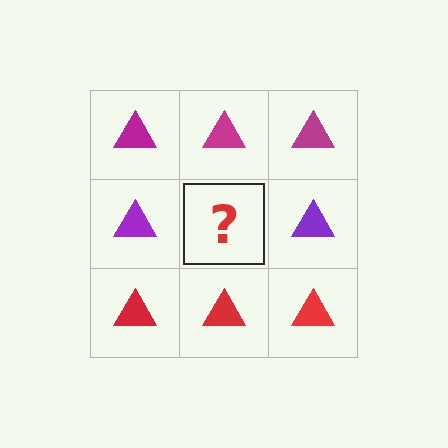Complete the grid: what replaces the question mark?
The question mark should be replaced with a purple triangle.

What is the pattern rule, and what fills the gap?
The rule is that each row has a consistent color. The gap should be filled with a purple triangle.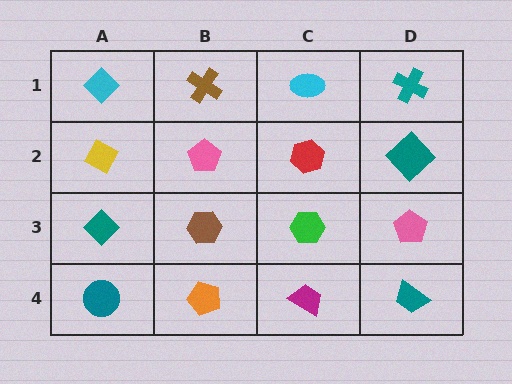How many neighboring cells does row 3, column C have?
4.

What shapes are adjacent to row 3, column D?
A teal diamond (row 2, column D), a teal trapezoid (row 4, column D), a green hexagon (row 3, column C).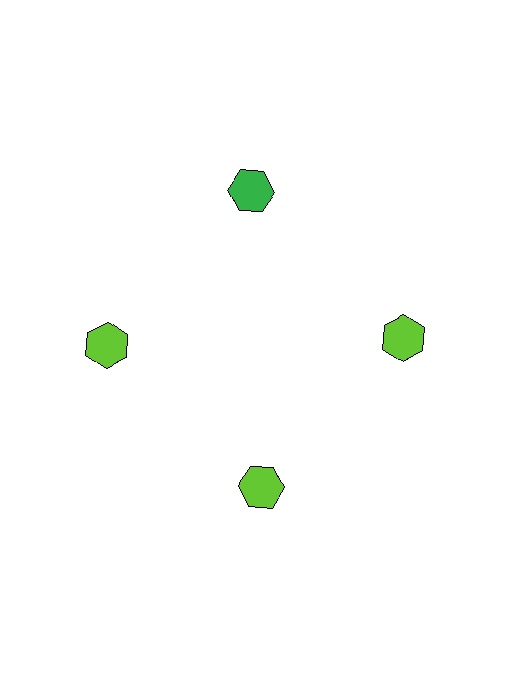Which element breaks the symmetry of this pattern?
The green hexagon at roughly the 12 o'clock position breaks the symmetry. All other shapes are lime hexagons.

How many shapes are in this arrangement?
There are 4 shapes arranged in a ring pattern.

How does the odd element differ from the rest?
It has a different color: green instead of lime.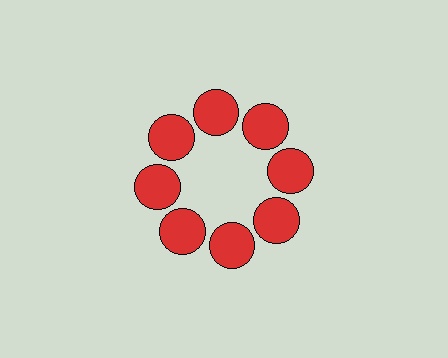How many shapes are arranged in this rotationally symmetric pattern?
There are 8 shapes, arranged in 8 groups of 1.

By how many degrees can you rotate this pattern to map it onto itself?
The pattern maps onto itself every 45 degrees of rotation.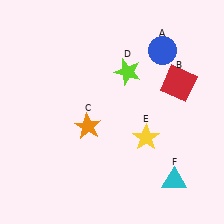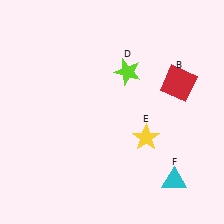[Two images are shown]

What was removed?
The orange star (C), the blue circle (A) were removed in Image 2.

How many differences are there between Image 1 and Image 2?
There are 2 differences between the two images.